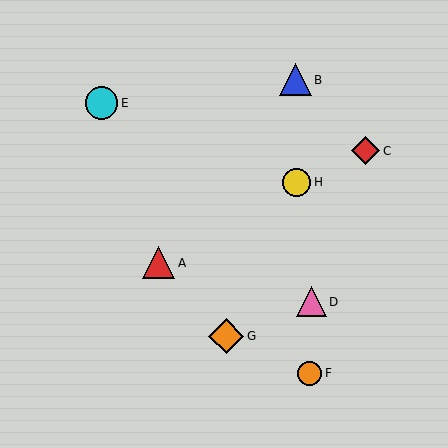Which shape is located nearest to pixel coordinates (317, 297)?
The pink triangle (labeled D) at (311, 302) is nearest to that location.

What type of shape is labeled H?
Shape H is a yellow circle.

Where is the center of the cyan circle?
The center of the cyan circle is at (101, 103).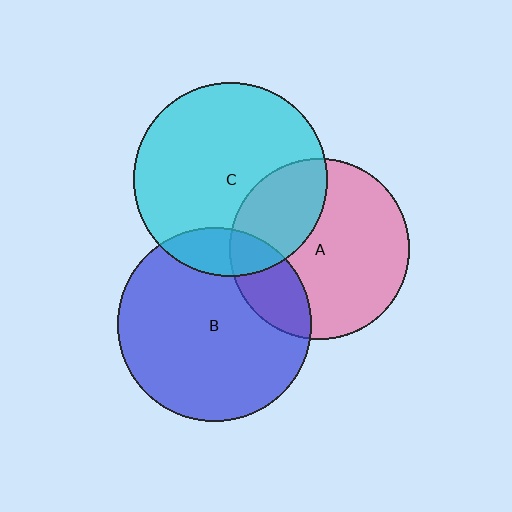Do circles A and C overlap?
Yes.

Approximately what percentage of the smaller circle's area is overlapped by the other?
Approximately 30%.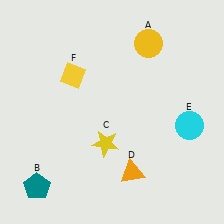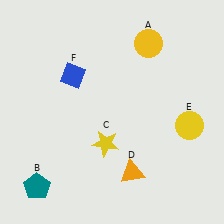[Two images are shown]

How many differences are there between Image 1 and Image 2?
There are 2 differences between the two images.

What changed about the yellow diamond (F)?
In Image 1, F is yellow. In Image 2, it changed to blue.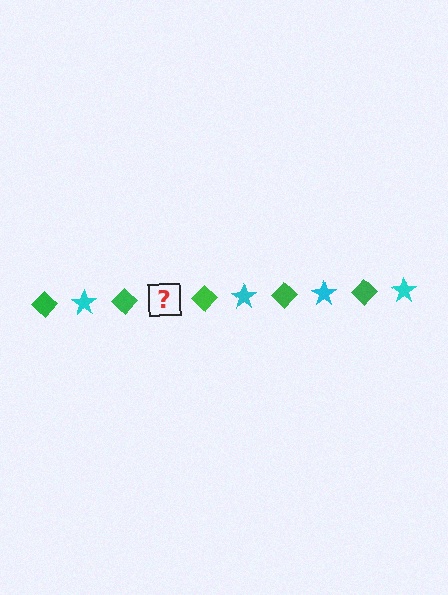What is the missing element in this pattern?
The missing element is a cyan star.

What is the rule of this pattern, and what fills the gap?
The rule is that the pattern alternates between green diamond and cyan star. The gap should be filled with a cyan star.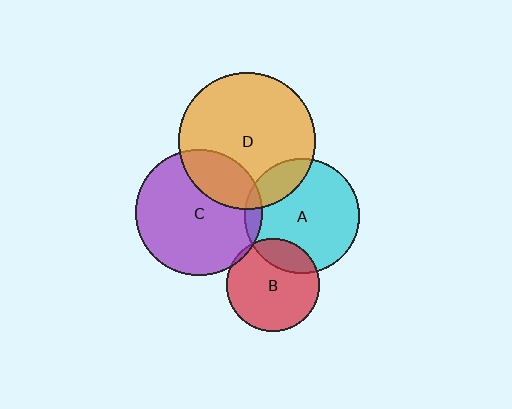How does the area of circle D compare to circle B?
Approximately 2.2 times.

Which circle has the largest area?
Circle D (orange).